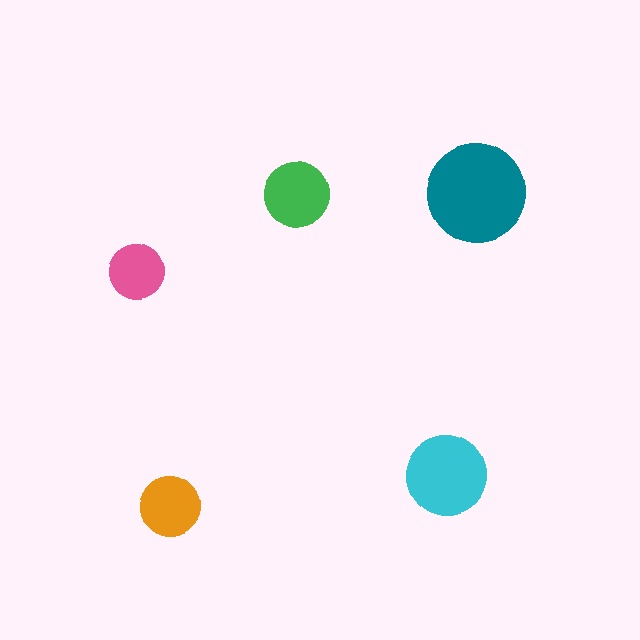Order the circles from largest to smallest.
the teal one, the cyan one, the green one, the orange one, the pink one.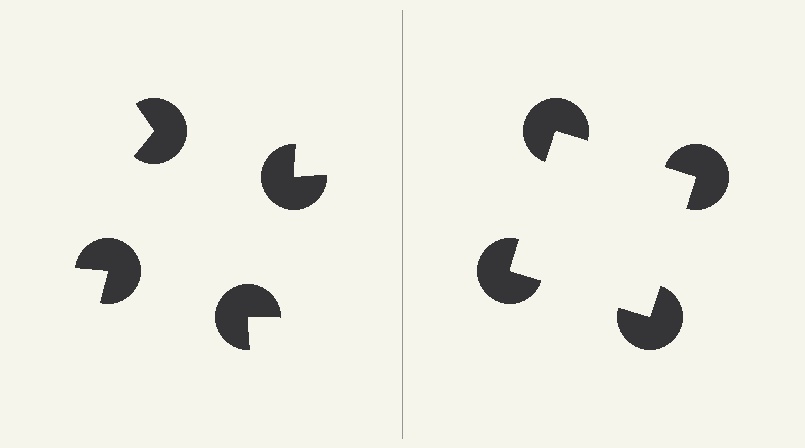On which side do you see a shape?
An illusory square appears on the right side. On the left side the wedge cuts are rotated, so no coherent shape forms.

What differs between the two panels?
The pac-man discs are positioned identically on both sides; only the wedge orientations differ. On the right they align to a square; on the left they are misaligned.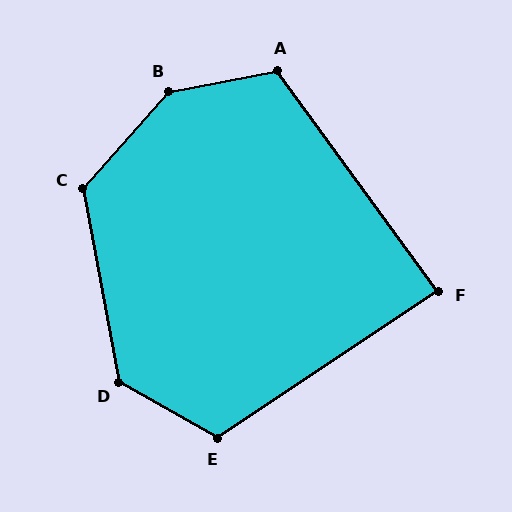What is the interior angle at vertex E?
Approximately 117 degrees (obtuse).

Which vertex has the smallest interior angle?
F, at approximately 87 degrees.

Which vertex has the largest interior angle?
B, at approximately 142 degrees.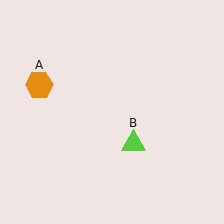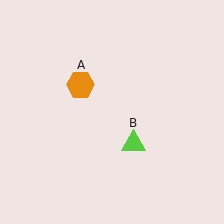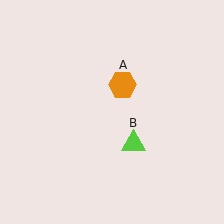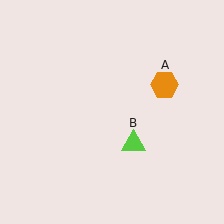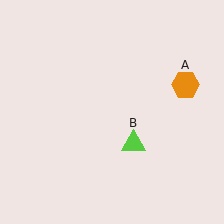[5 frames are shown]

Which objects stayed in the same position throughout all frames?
Lime triangle (object B) remained stationary.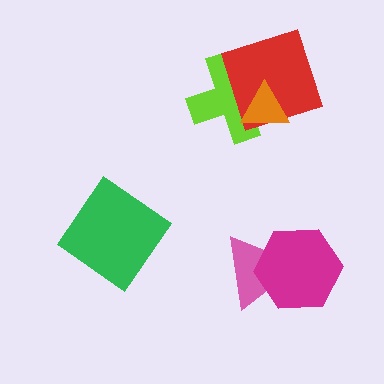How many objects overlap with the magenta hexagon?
1 object overlaps with the magenta hexagon.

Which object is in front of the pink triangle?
The magenta hexagon is in front of the pink triangle.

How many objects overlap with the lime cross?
2 objects overlap with the lime cross.